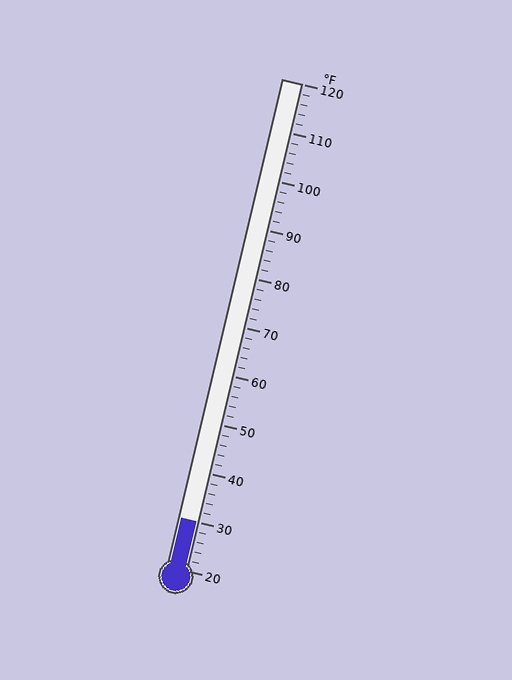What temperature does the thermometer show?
The thermometer shows approximately 30°F.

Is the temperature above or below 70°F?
The temperature is below 70°F.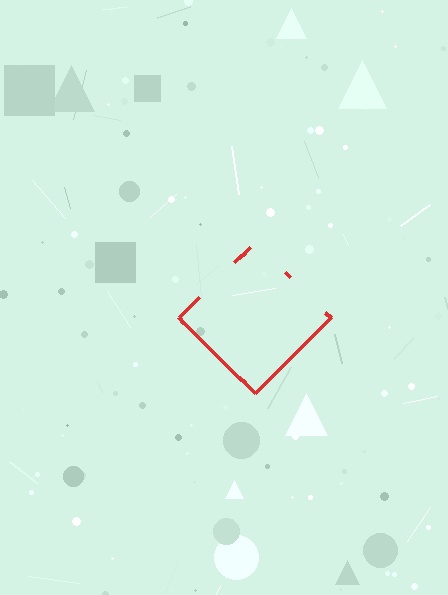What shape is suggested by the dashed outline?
The dashed outline suggests a diamond.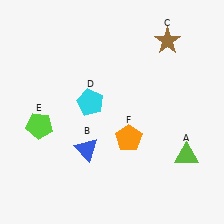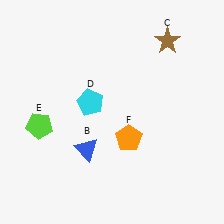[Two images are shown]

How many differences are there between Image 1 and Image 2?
There is 1 difference between the two images.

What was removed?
The lime triangle (A) was removed in Image 2.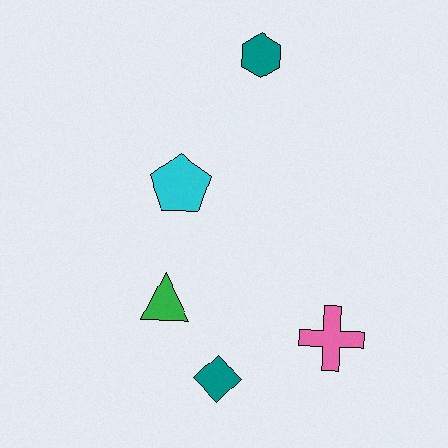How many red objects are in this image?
There are no red objects.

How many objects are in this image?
There are 5 objects.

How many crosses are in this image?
There is 1 cross.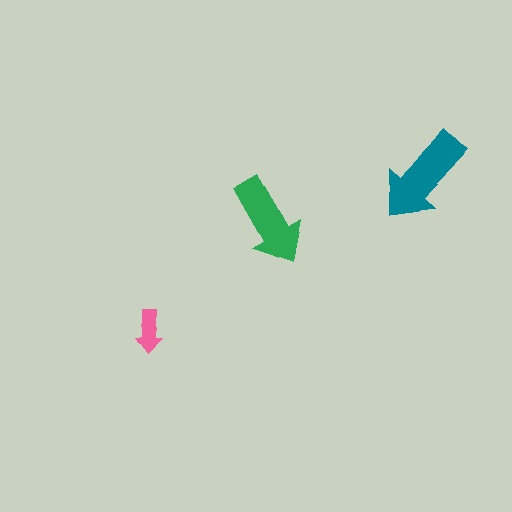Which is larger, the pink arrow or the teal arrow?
The teal one.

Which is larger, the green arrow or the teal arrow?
The teal one.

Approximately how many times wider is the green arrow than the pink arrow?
About 2 times wider.